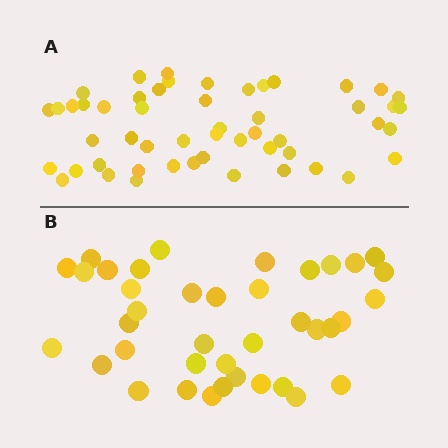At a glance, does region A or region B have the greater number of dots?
Region A (the top region) has more dots.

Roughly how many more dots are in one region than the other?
Region A has approximately 15 more dots than region B.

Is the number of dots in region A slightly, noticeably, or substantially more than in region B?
Region A has noticeably more, but not dramatically so. The ratio is roughly 1.3 to 1.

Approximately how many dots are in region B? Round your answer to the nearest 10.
About 40 dots. (The exact count is 39, which rounds to 40.)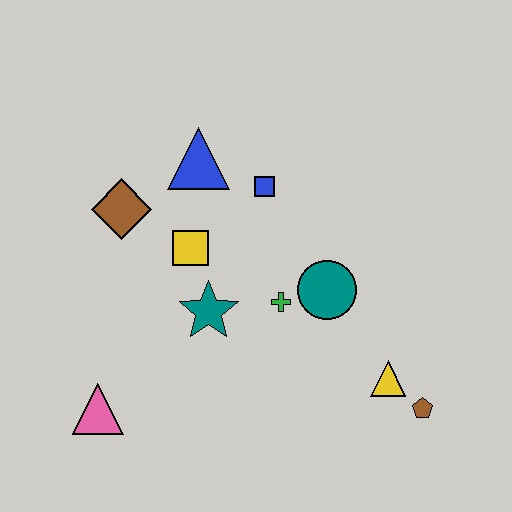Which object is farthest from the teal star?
The brown pentagon is farthest from the teal star.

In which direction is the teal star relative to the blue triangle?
The teal star is below the blue triangle.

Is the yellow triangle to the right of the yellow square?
Yes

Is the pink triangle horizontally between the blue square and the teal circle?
No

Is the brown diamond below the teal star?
No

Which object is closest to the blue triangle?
The blue square is closest to the blue triangle.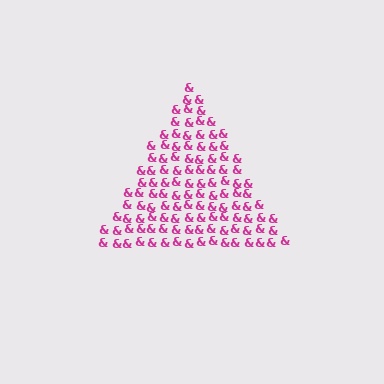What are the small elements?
The small elements are ampersands.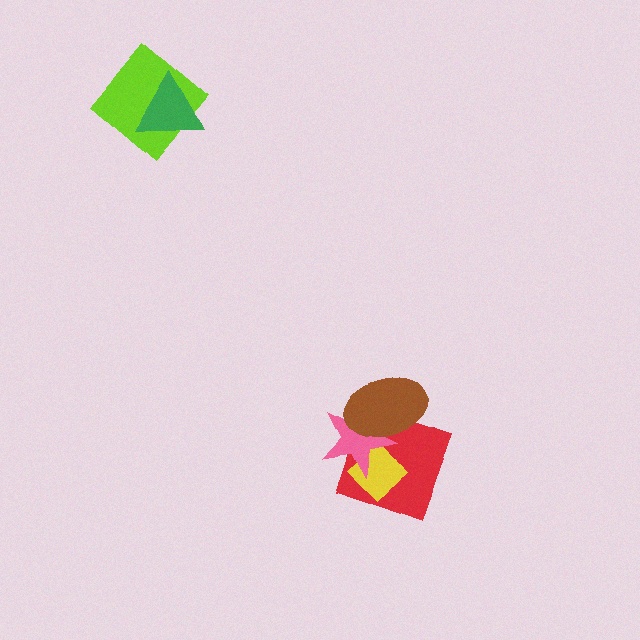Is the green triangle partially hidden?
No, no other shape covers it.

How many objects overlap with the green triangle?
1 object overlaps with the green triangle.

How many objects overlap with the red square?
3 objects overlap with the red square.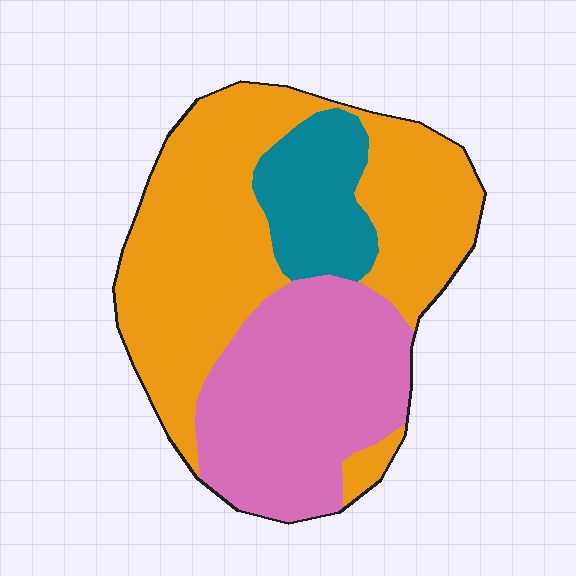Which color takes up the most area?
Orange, at roughly 50%.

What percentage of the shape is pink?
Pink covers 34% of the shape.